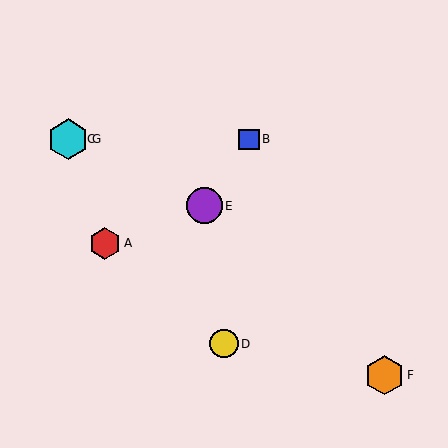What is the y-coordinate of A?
Object A is at y≈243.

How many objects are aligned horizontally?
3 objects (B, C, G) are aligned horizontally.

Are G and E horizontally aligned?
No, G is at y≈139 and E is at y≈206.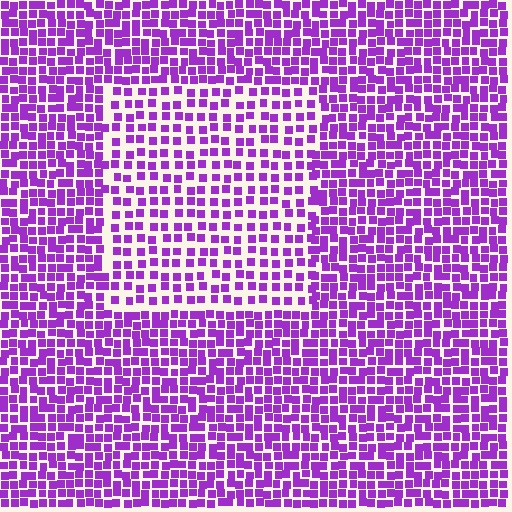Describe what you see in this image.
The image contains small purple elements arranged at two different densities. A rectangle-shaped region is visible where the elements are less densely packed than the surrounding area.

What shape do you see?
I see a rectangle.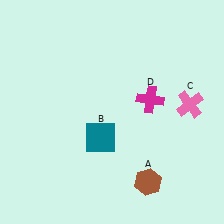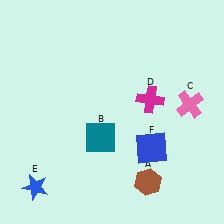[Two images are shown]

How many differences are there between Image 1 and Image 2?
There are 2 differences between the two images.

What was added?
A blue star (E), a blue square (F) were added in Image 2.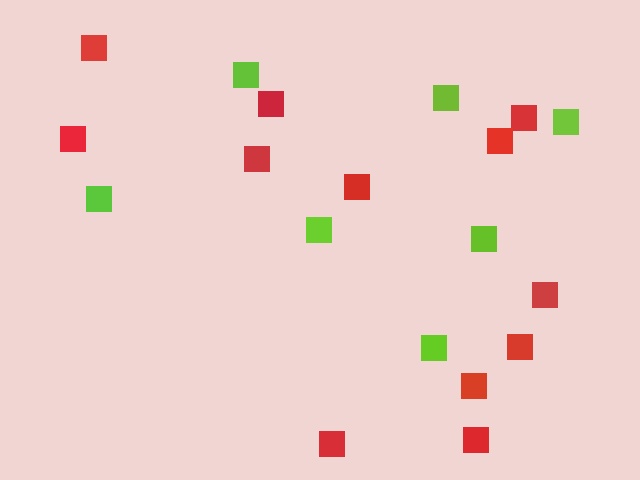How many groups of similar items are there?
There are 2 groups: one group of red squares (12) and one group of lime squares (7).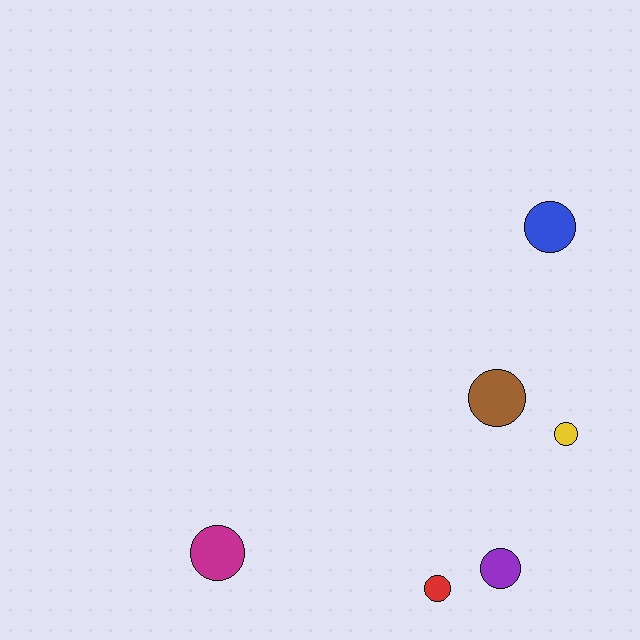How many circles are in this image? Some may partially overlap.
There are 6 circles.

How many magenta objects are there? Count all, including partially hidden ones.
There is 1 magenta object.